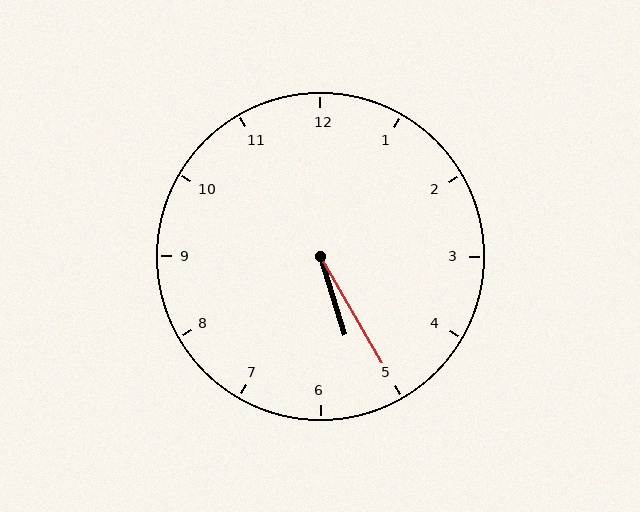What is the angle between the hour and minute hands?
Approximately 12 degrees.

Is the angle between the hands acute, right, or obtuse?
It is acute.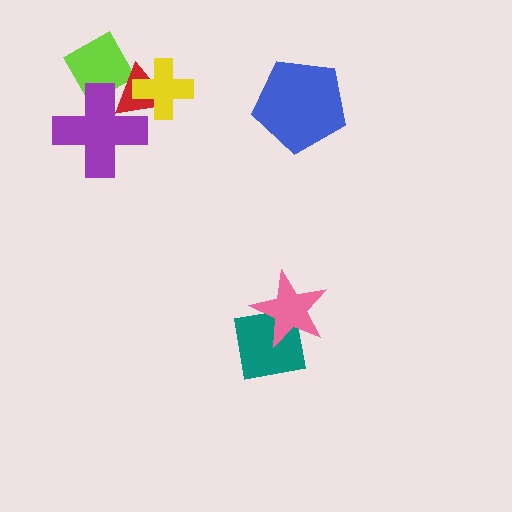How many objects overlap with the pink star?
1 object overlaps with the pink star.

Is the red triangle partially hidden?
Yes, it is partially covered by another shape.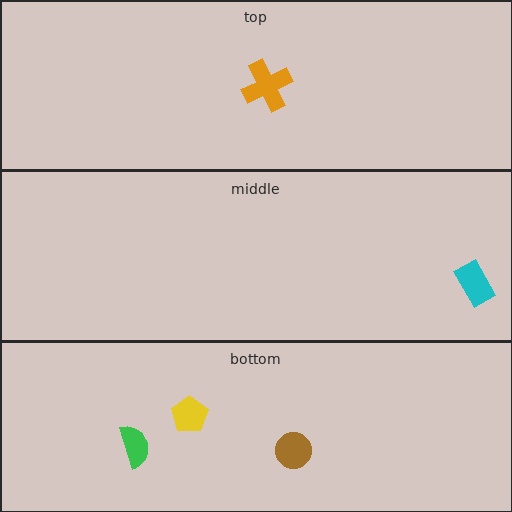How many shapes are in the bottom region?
3.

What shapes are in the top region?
The orange cross.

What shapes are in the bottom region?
The brown circle, the yellow pentagon, the green semicircle.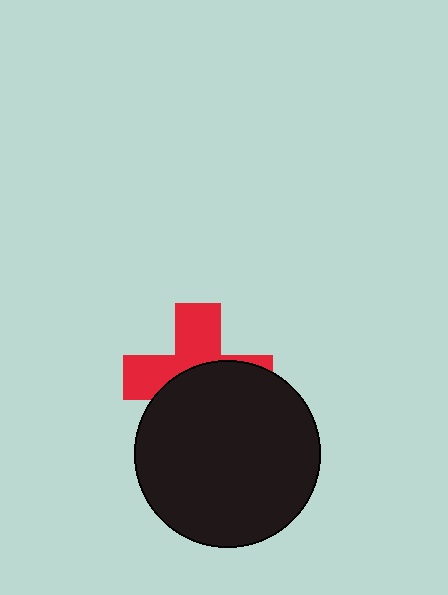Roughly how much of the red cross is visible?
About half of it is visible (roughly 46%).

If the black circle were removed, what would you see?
You would see the complete red cross.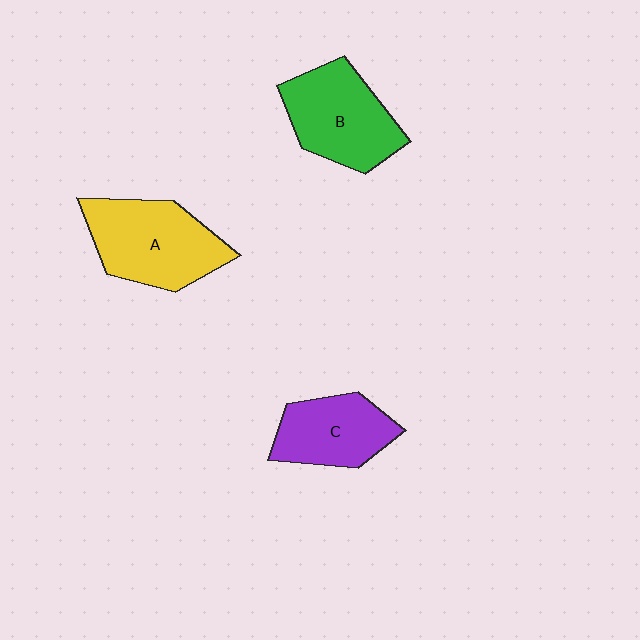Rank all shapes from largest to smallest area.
From largest to smallest: A (yellow), B (green), C (purple).